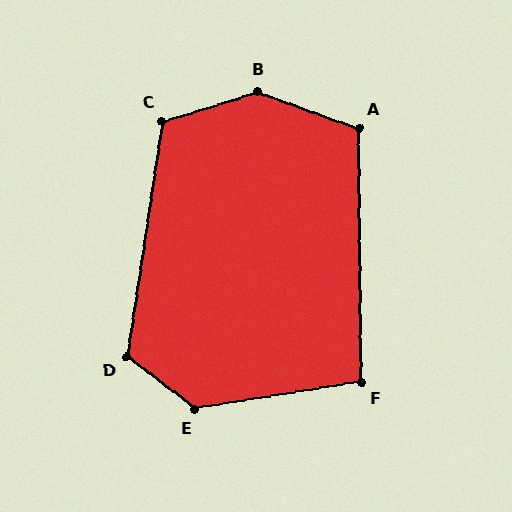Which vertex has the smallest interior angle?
F, at approximately 99 degrees.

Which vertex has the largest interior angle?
B, at approximately 143 degrees.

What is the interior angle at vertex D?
Approximately 118 degrees (obtuse).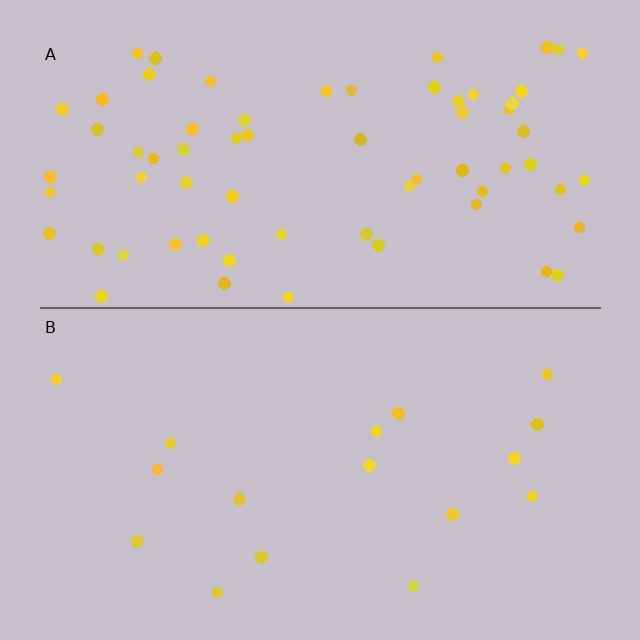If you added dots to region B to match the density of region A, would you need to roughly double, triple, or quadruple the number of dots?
Approximately quadruple.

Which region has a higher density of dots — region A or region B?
A (the top).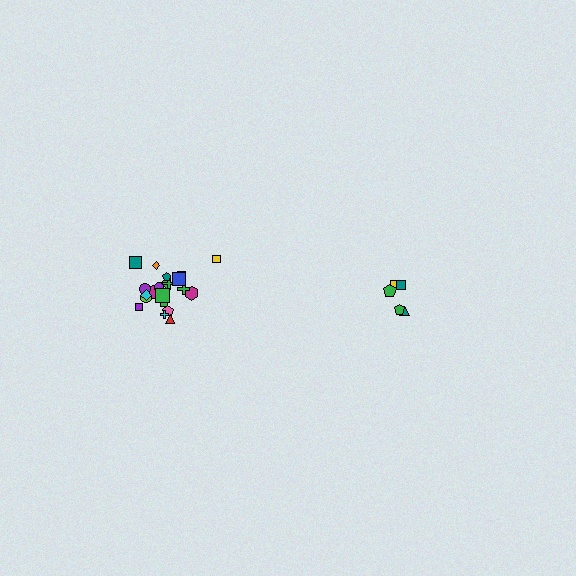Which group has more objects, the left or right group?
The left group.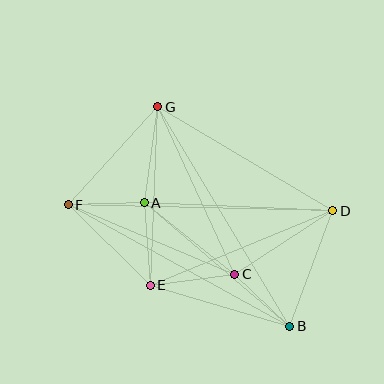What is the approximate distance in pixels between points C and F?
The distance between C and F is approximately 180 pixels.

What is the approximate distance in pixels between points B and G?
The distance between B and G is approximately 256 pixels.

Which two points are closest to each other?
Points B and C are closest to each other.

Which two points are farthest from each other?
Points D and F are farthest from each other.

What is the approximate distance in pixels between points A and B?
The distance between A and B is approximately 191 pixels.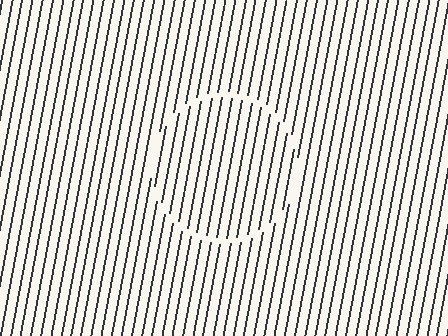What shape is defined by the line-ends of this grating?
An illusory circle. The interior of the shape contains the same grating, shifted by half a period — the contour is defined by the phase discontinuity where line-ends from the inner and outer gratings abut.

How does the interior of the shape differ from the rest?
The interior of the shape contains the same grating, shifted by half a period — the contour is defined by the phase discontinuity where line-ends from the inner and outer gratings abut.